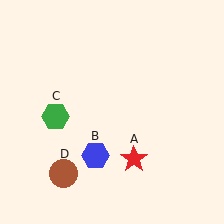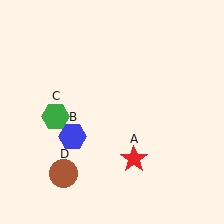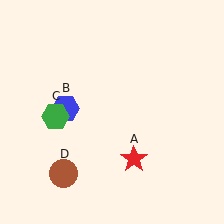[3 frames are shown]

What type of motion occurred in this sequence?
The blue hexagon (object B) rotated clockwise around the center of the scene.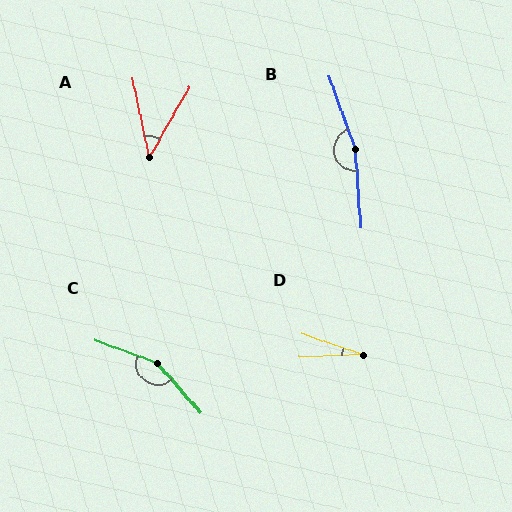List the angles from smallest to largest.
D (21°), A (42°), C (151°), B (165°).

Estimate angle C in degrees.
Approximately 151 degrees.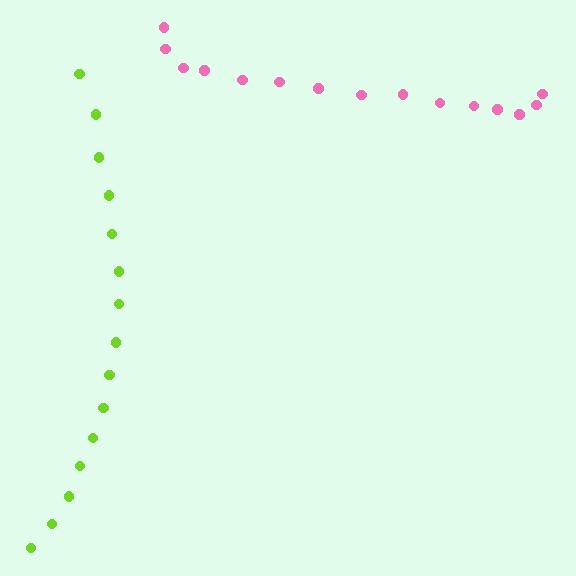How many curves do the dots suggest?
There are 2 distinct paths.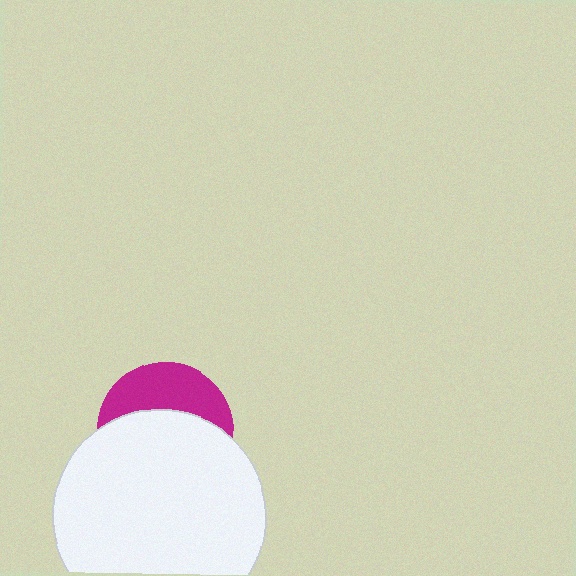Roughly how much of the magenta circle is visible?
A small part of it is visible (roughly 37%).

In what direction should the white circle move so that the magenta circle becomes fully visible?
The white circle should move down. That is the shortest direction to clear the overlap and leave the magenta circle fully visible.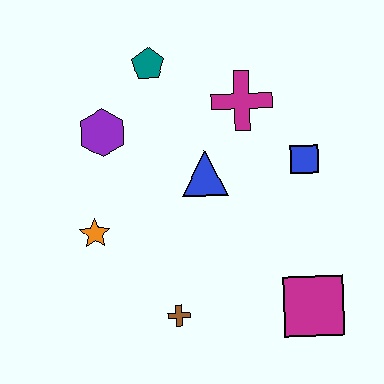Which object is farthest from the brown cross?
The teal pentagon is farthest from the brown cross.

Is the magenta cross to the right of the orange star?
Yes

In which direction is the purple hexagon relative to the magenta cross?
The purple hexagon is to the left of the magenta cross.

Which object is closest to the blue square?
The magenta cross is closest to the blue square.